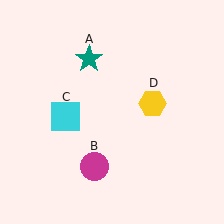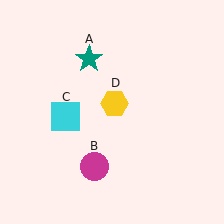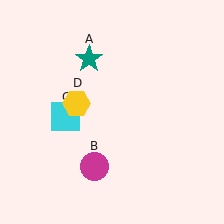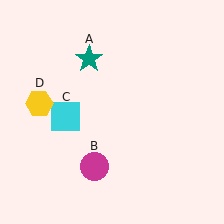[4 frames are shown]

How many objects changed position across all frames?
1 object changed position: yellow hexagon (object D).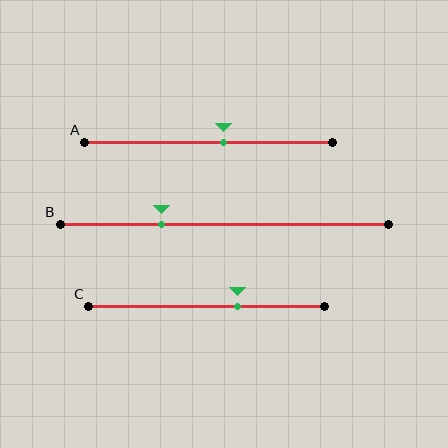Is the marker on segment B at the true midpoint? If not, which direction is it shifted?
No, the marker on segment B is shifted to the left by about 19% of the segment length.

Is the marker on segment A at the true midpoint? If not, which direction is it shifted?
No, the marker on segment A is shifted to the right by about 6% of the segment length.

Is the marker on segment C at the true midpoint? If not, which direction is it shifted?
No, the marker on segment C is shifted to the right by about 13% of the segment length.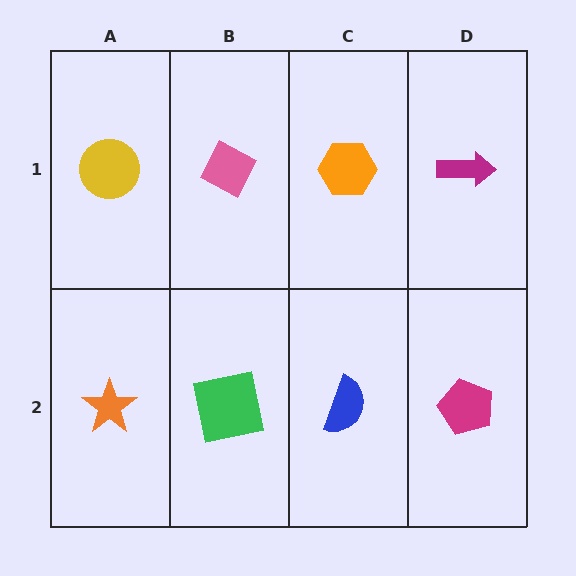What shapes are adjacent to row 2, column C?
An orange hexagon (row 1, column C), a green square (row 2, column B), a magenta pentagon (row 2, column D).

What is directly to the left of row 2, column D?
A blue semicircle.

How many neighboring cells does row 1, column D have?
2.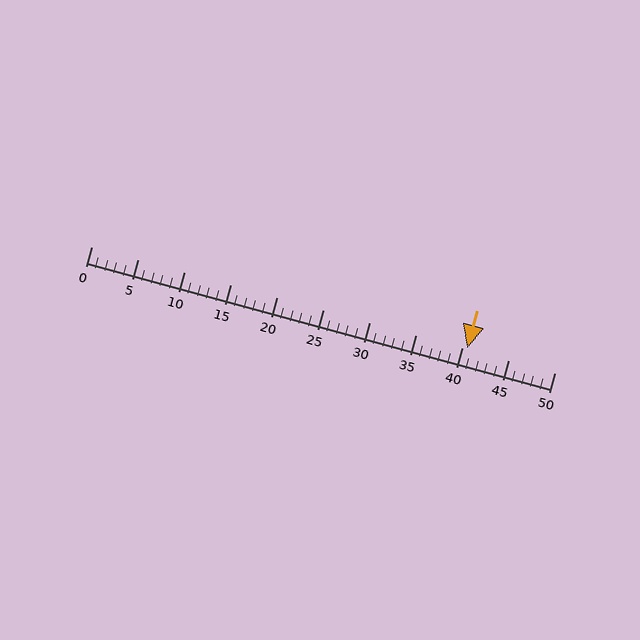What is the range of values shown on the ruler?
The ruler shows values from 0 to 50.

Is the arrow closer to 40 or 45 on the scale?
The arrow is closer to 40.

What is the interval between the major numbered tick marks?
The major tick marks are spaced 5 units apart.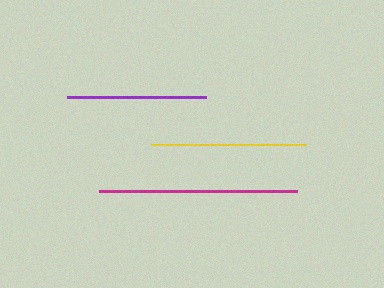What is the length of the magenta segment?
The magenta segment is approximately 198 pixels long.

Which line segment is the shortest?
The purple line is the shortest at approximately 139 pixels.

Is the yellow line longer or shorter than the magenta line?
The magenta line is longer than the yellow line.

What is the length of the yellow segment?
The yellow segment is approximately 155 pixels long.